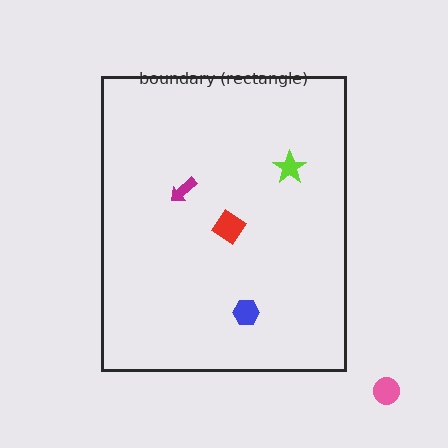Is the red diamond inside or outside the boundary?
Inside.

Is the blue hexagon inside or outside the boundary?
Inside.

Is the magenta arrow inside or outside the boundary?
Inside.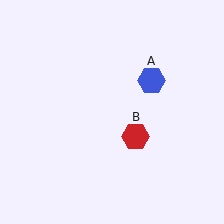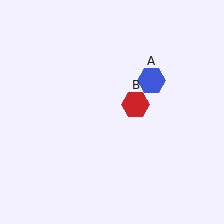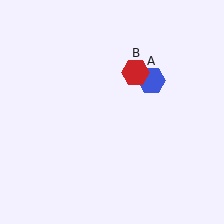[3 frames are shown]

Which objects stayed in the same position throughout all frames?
Blue hexagon (object A) remained stationary.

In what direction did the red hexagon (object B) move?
The red hexagon (object B) moved up.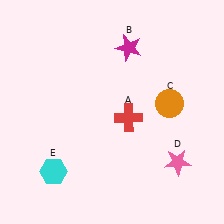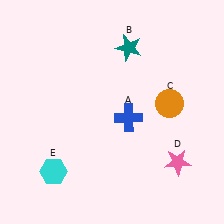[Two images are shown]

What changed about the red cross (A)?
In Image 1, A is red. In Image 2, it changed to blue.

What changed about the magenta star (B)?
In Image 1, B is magenta. In Image 2, it changed to teal.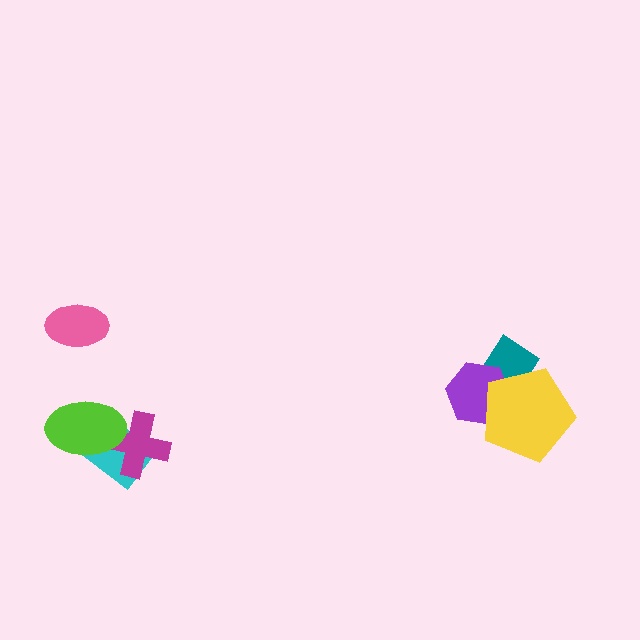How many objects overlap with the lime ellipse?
2 objects overlap with the lime ellipse.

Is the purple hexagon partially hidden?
Yes, it is partially covered by another shape.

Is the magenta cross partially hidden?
Yes, it is partially covered by another shape.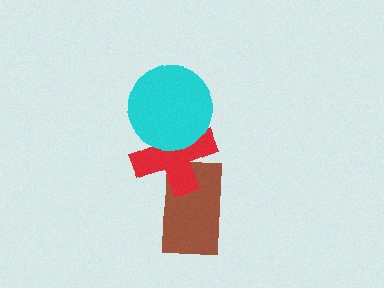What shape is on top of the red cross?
The cyan circle is on top of the red cross.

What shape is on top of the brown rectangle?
The red cross is on top of the brown rectangle.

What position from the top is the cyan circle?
The cyan circle is 1st from the top.